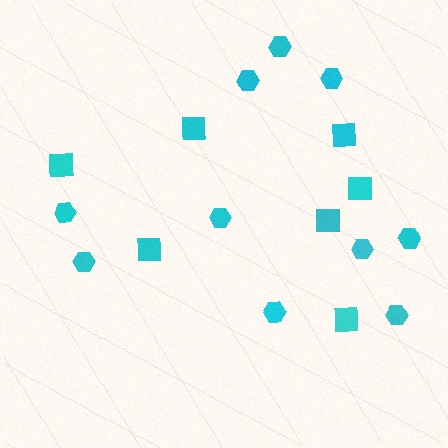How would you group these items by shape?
There are 2 groups: one group of hexagons (10) and one group of squares (7).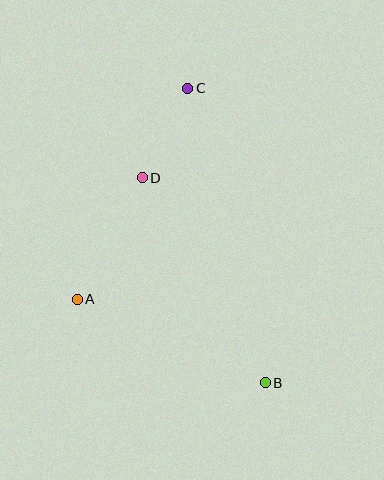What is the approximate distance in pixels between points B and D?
The distance between B and D is approximately 239 pixels.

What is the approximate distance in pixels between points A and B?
The distance between A and B is approximately 205 pixels.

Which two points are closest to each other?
Points C and D are closest to each other.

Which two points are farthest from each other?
Points B and C are farthest from each other.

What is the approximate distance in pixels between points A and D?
The distance between A and D is approximately 138 pixels.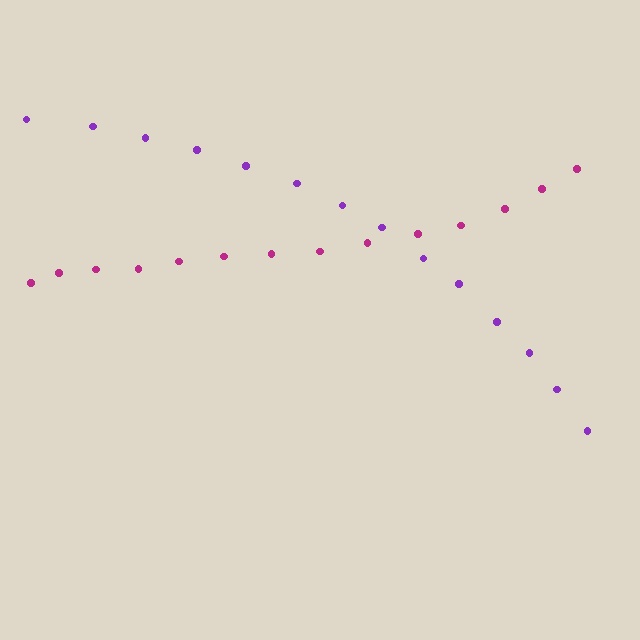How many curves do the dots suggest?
There are 2 distinct paths.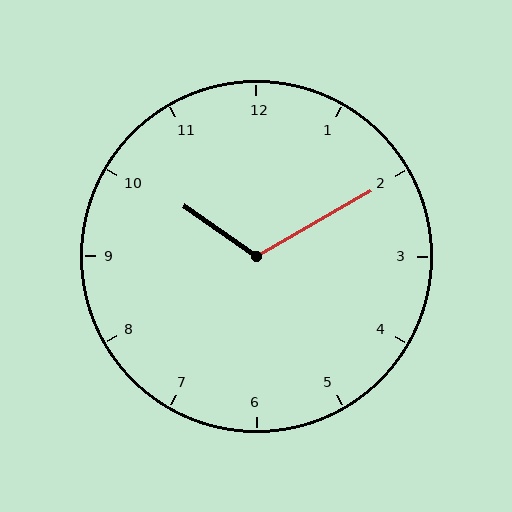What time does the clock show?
10:10.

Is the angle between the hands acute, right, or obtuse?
It is obtuse.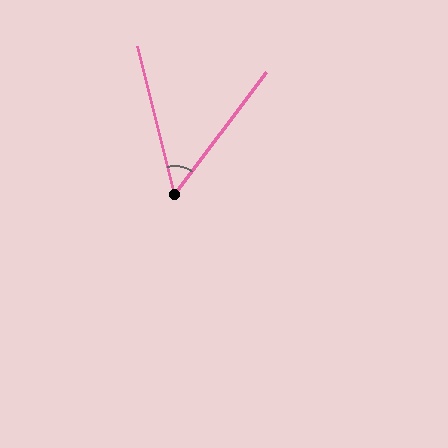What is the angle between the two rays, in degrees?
Approximately 51 degrees.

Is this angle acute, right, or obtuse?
It is acute.